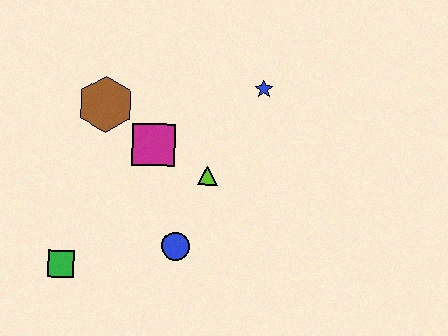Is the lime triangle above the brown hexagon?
No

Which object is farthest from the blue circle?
The blue star is farthest from the blue circle.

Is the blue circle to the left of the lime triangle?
Yes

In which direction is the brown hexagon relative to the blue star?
The brown hexagon is to the left of the blue star.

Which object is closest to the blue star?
The lime triangle is closest to the blue star.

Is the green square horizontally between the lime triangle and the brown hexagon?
No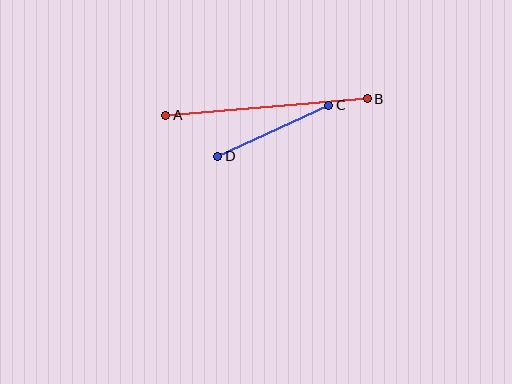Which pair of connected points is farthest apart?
Points A and B are farthest apart.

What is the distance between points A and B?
The distance is approximately 202 pixels.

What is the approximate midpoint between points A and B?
The midpoint is at approximately (267, 107) pixels.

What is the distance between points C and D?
The distance is approximately 122 pixels.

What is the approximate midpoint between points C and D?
The midpoint is at approximately (273, 131) pixels.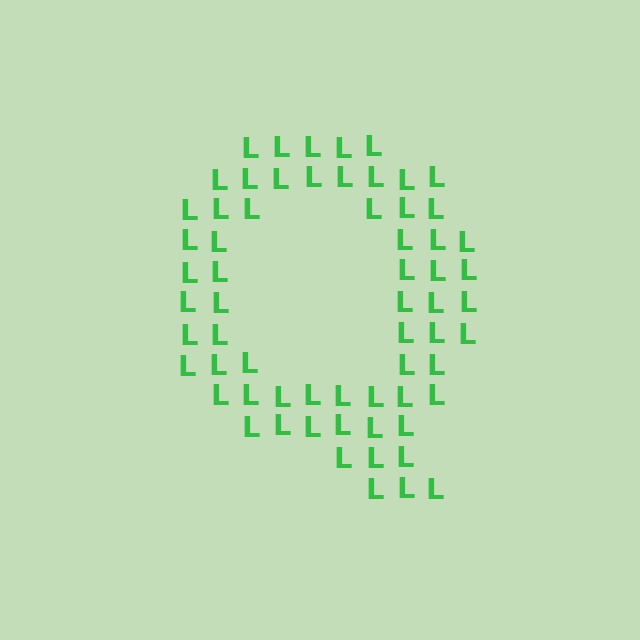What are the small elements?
The small elements are letter L's.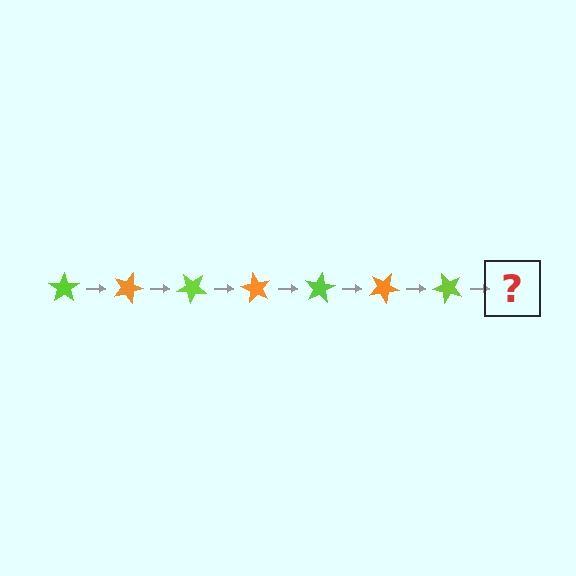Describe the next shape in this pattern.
It should be an orange star, rotated 140 degrees from the start.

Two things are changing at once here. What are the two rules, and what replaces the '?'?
The two rules are that it rotates 20 degrees each step and the color cycles through lime and orange. The '?' should be an orange star, rotated 140 degrees from the start.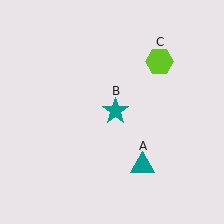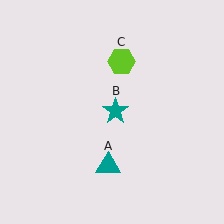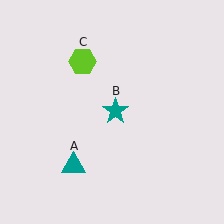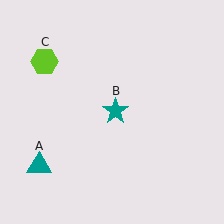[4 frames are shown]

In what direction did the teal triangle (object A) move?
The teal triangle (object A) moved left.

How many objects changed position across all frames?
2 objects changed position: teal triangle (object A), lime hexagon (object C).